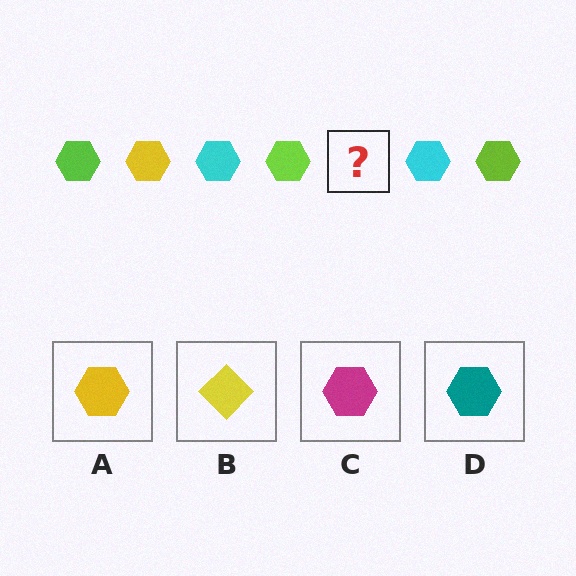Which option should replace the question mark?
Option A.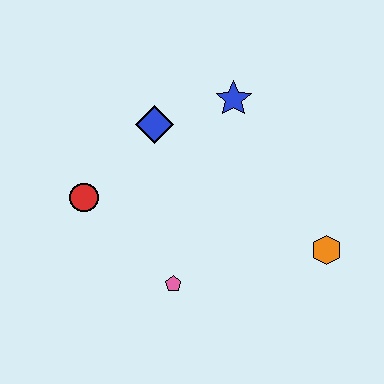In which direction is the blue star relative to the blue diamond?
The blue star is to the right of the blue diamond.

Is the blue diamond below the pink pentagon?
No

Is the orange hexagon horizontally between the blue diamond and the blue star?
No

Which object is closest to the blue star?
The blue diamond is closest to the blue star.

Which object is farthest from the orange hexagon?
The red circle is farthest from the orange hexagon.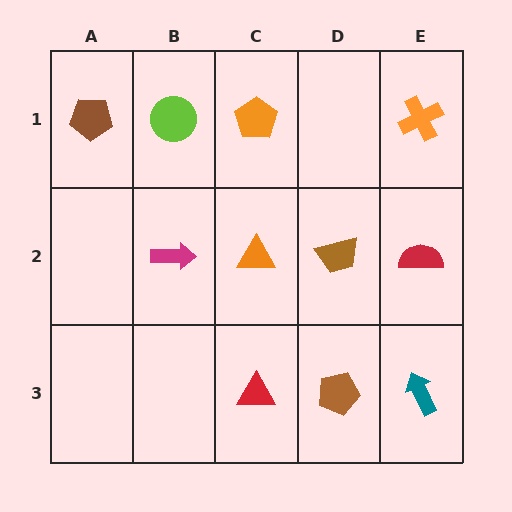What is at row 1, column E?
An orange cross.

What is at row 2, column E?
A red semicircle.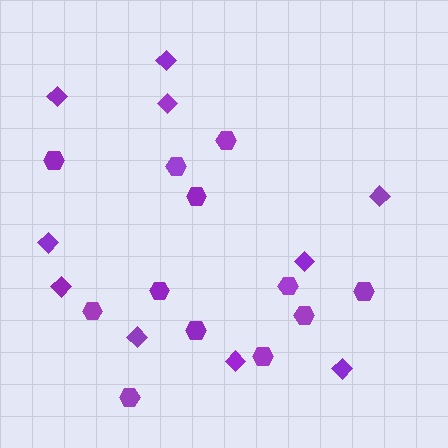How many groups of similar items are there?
There are 2 groups: one group of hexagons (12) and one group of diamonds (10).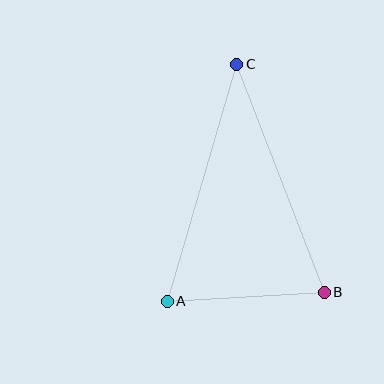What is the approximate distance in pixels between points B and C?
The distance between B and C is approximately 244 pixels.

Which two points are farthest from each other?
Points A and C are farthest from each other.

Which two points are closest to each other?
Points A and B are closest to each other.